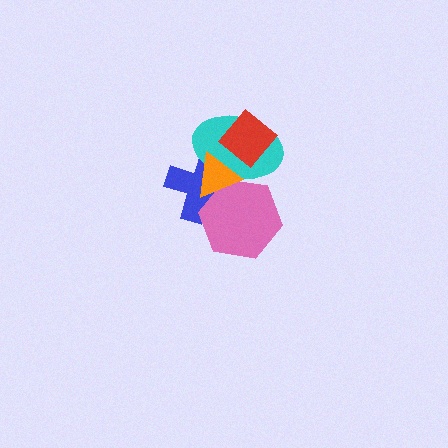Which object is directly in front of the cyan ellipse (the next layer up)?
The orange triangle is directly in front of the cyan ellipse.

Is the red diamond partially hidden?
No, no other shape covers it.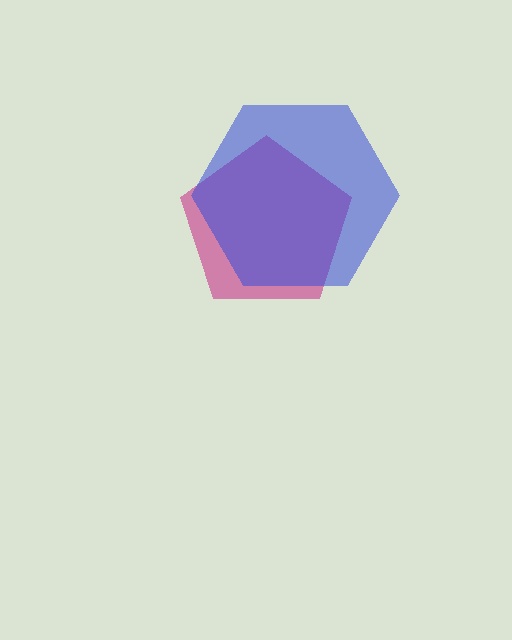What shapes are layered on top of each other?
The layered shapes are: a magenta pentagon, a blue hexagon.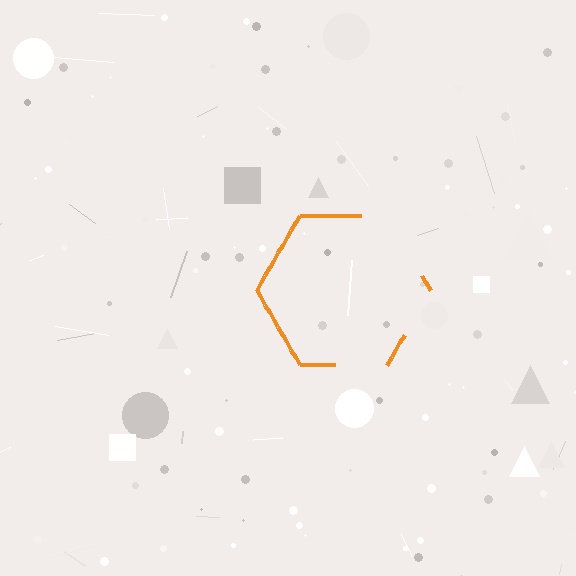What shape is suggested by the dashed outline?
The dashed outline suggests a hexagon.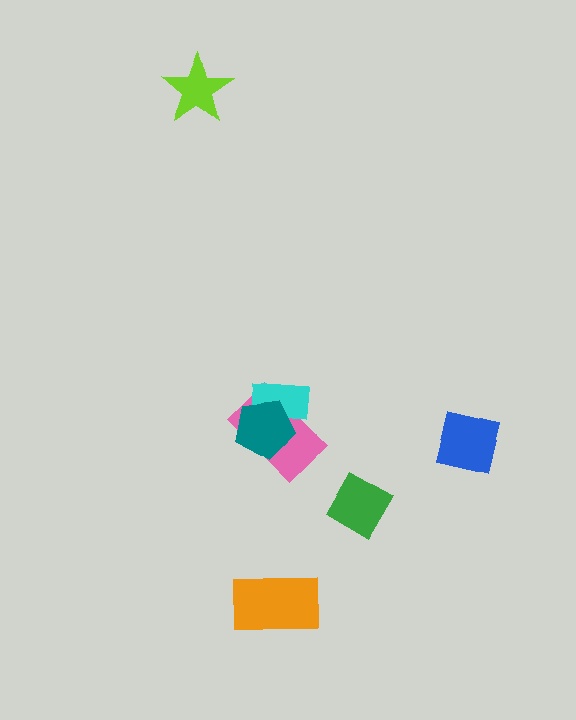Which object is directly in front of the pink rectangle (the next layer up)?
The cyan rectangle is directly in front of the pink rectangle.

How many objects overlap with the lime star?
0 objects overlap with the lime star.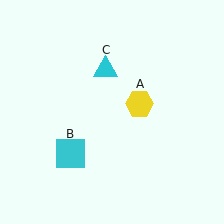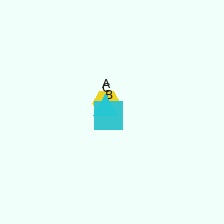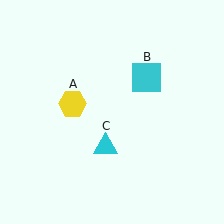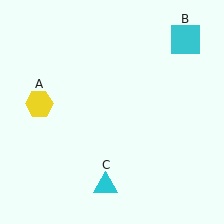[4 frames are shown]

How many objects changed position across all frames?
3 objects changed position: yellow hexagon (object A), cyan square (object B), cyan triangle (object C).